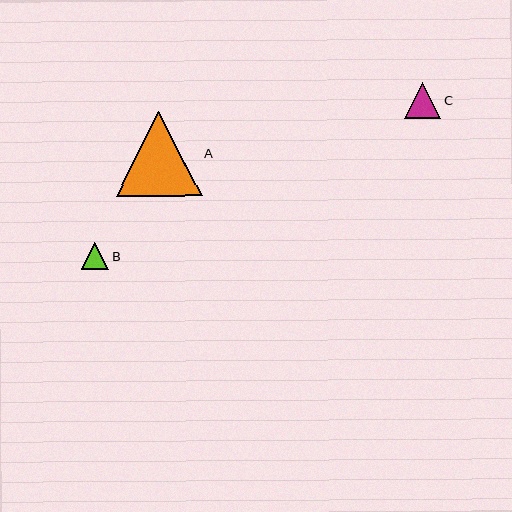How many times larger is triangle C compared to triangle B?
Triangle C is approximately 1.3 times the size of triangle B.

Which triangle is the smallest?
Triangle B is the smallest with a size of approximately 27 pixels.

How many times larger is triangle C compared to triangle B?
Triangle C is approximately 1.3 times the size of triangle B.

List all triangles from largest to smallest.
From largest to smallest: A, C, B.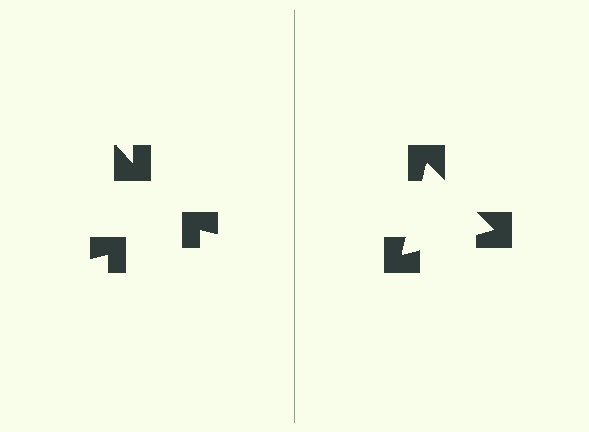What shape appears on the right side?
An illusory triangle.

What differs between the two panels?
The notched squares are positioned identically on both sides; only the wedge orientations differ. On the right they align to a triangle; on the left they are misaligned.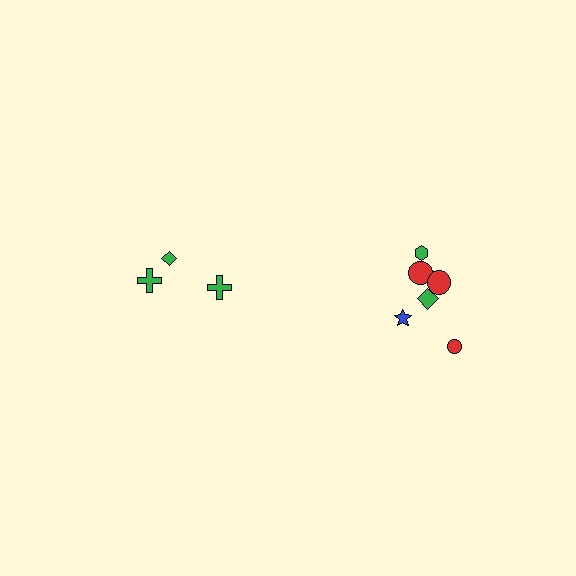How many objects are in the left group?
There are 3 objects.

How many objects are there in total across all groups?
There are 9 objects.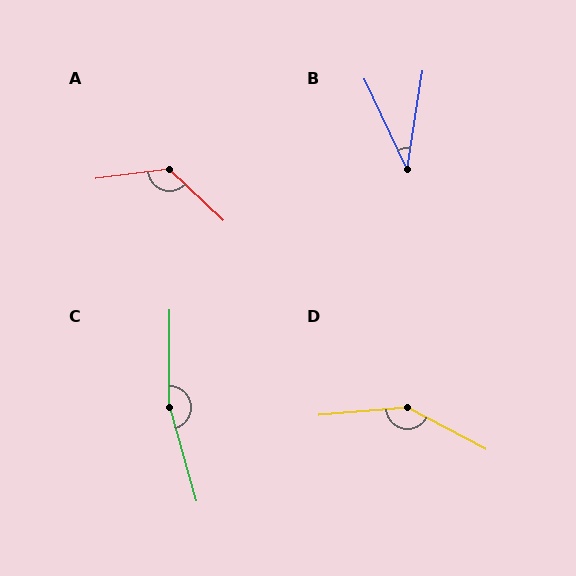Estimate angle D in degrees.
Approximately 147 degrees.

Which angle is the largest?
C, at approximately 164 degrees.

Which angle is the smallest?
B, at approximately 34 degrees.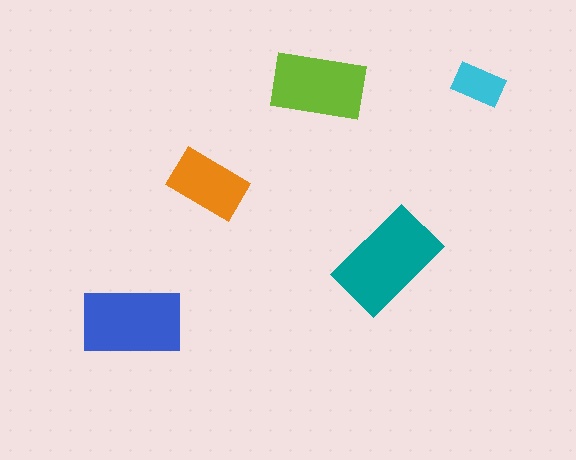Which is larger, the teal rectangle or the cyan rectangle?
The teal one.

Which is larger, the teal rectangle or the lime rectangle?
The teal one.